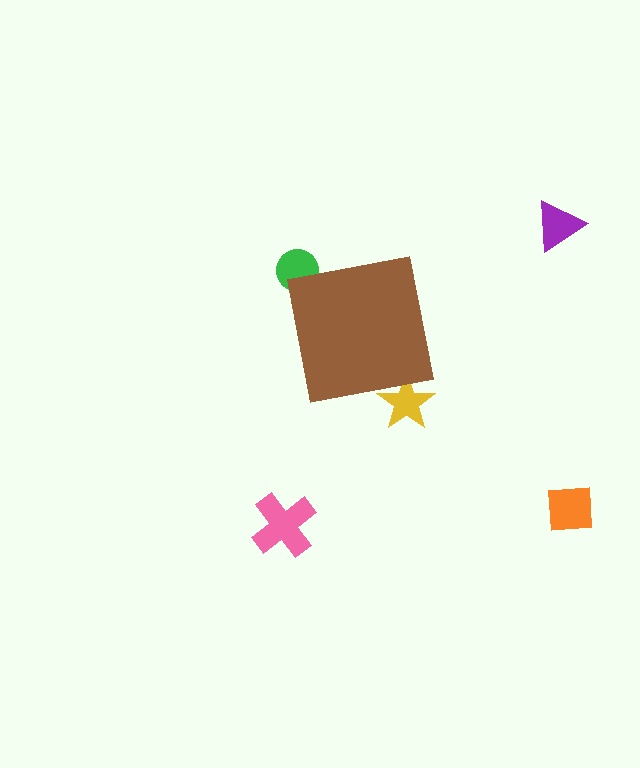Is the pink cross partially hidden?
No, the pink cross is fully visible.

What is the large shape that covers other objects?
A brown square.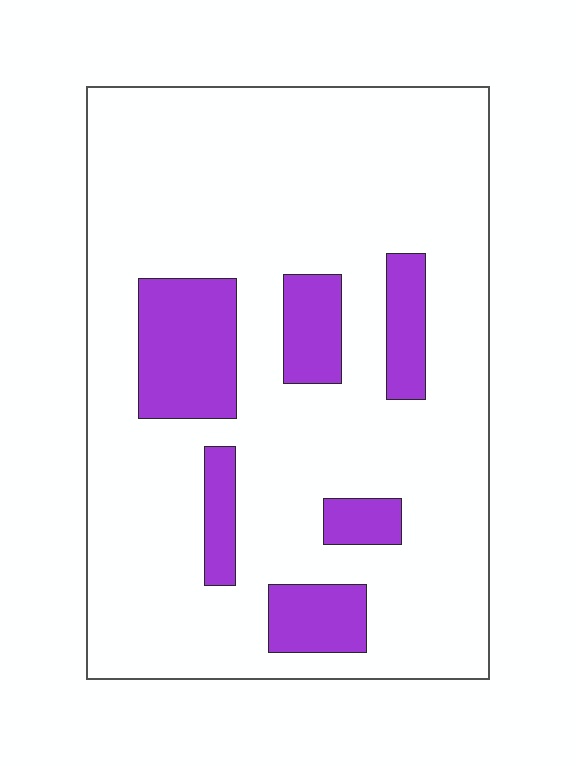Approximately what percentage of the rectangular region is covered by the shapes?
Approximately 15%.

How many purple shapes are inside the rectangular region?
6.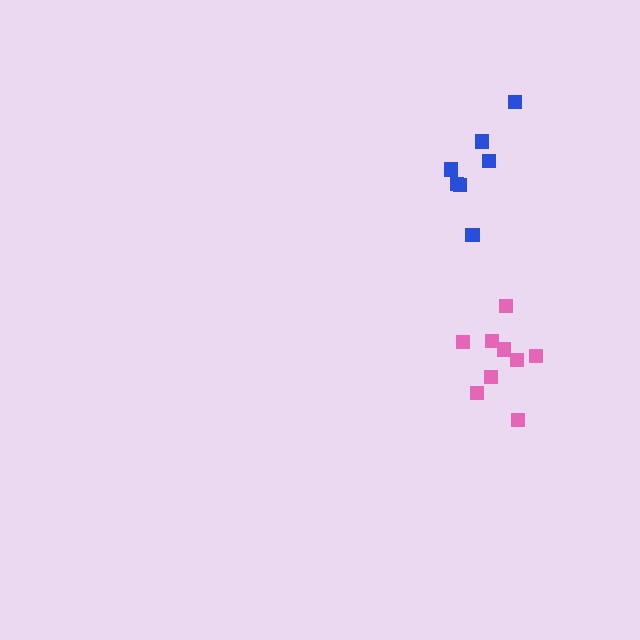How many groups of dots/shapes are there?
There are 2 groups.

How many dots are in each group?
Group 1: 7 dots, Group 2: 9 dots (16 total).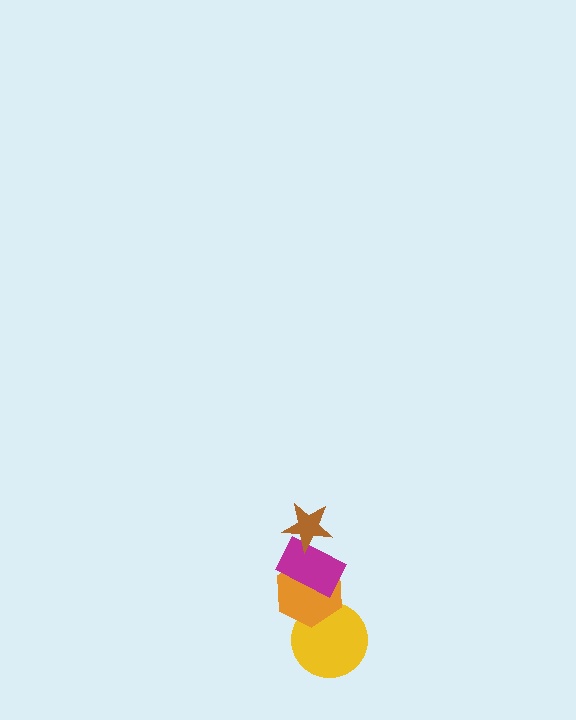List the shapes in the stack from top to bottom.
From top to bottom: the brown star, the magenta rectangle, the orange hexagon, the yellow circle.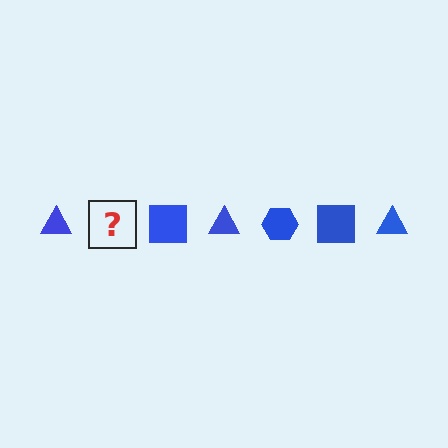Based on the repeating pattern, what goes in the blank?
The blank should be a blue hexagon.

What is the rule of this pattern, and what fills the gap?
The rule is that the pattern cycles through triangle, hexagon, square shapes in blue. The gap should be filled with a blue hexagon.